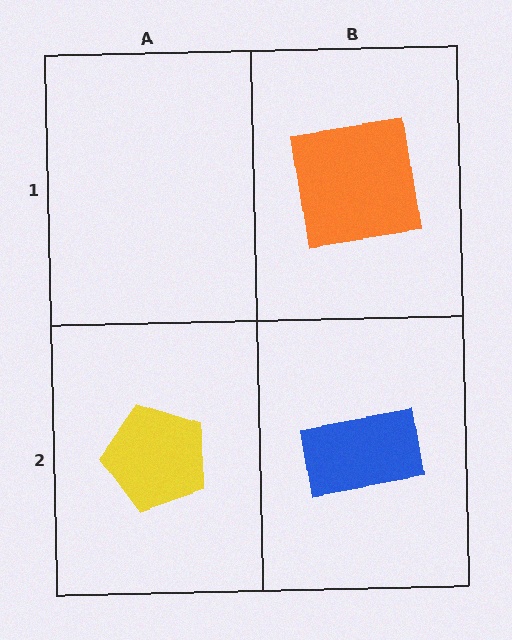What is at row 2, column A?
A yellow pentagon.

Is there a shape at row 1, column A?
No, that cell is empty.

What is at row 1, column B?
An orange square.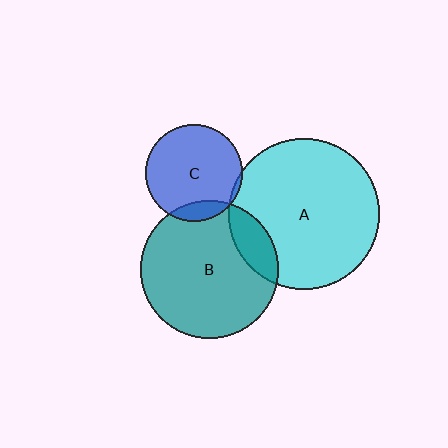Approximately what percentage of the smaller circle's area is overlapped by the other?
Approximately 10%.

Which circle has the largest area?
Circle A (cyan).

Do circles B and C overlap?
Yes.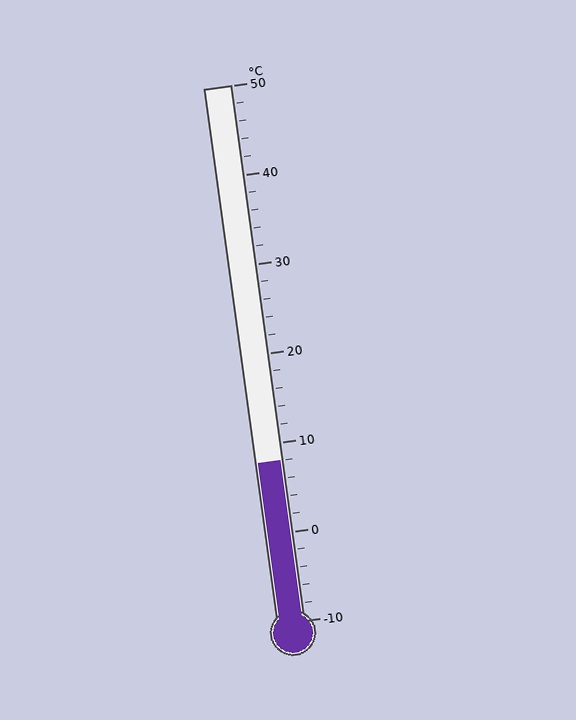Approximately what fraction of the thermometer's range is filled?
The thermometer is filled to approximately 30% of its range.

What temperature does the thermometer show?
The thermometer shows approximately 8°C.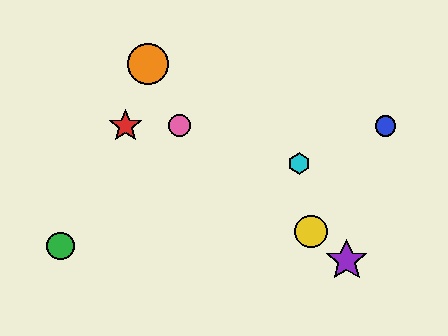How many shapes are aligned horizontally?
3 shapes (the red star, the blue circle, the pink circle) are aligned horizontally.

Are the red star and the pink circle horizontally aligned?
Yes, both are at y≈126.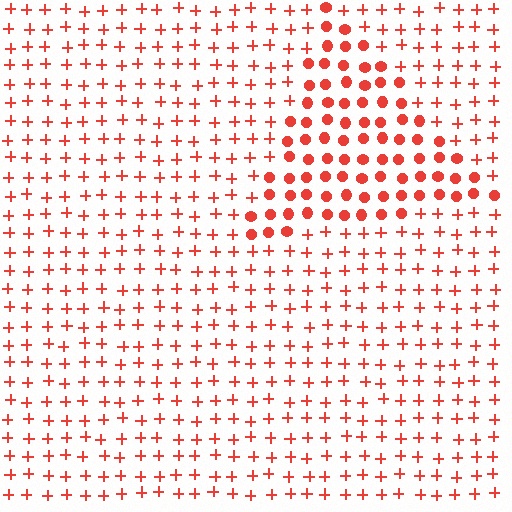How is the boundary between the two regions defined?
The boundary is defined by a change in element shape: circles inside vs. plus signs outside. All elements share the same color and spacing.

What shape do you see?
I see a triangle.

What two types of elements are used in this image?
The image uses circles inside the triangle region and plus signs outside it.